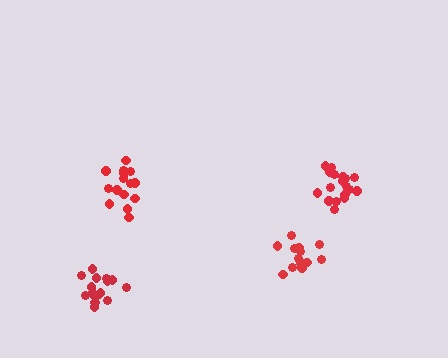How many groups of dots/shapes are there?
There are 4 groups.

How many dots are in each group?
Group 1: 16 dots, Group 2: 14 dots, Group 3: 17 dots, Group 4: 18 dots (65 total).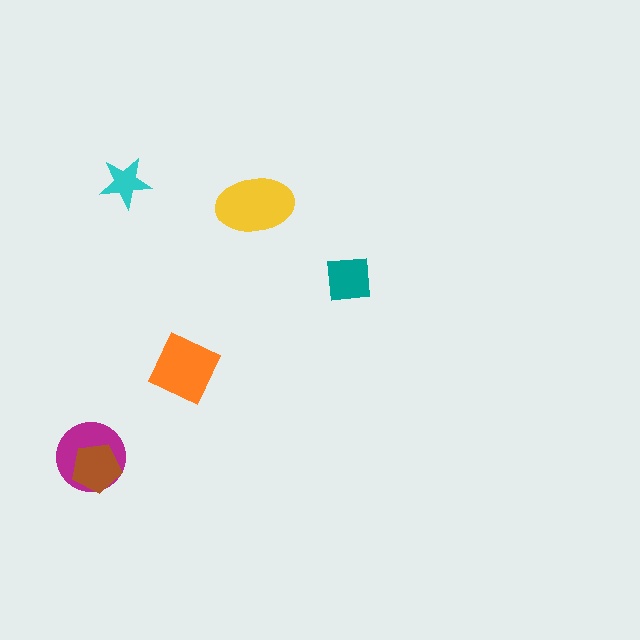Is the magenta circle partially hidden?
Yes, it is partially covered by another shape.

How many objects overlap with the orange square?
0 objects overlap with the orange square.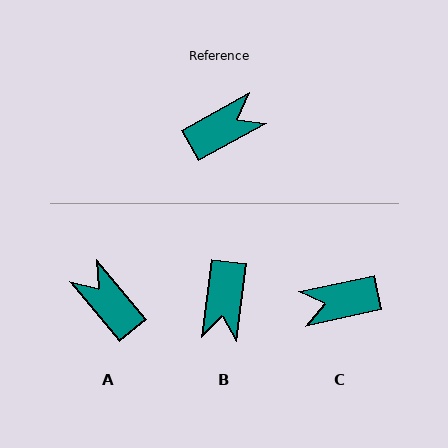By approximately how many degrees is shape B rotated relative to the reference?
Approximately 126 degrees clockwise.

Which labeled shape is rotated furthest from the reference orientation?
C, about 163 degrees away.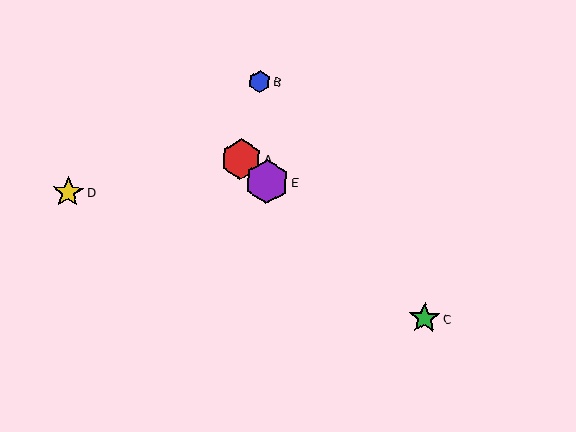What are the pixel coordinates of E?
Object E is at (267, 182).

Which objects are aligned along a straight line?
Objects A, C, E are aligned along a straight line.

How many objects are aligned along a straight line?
3 objects (A, C, E) are aligned along a straight line.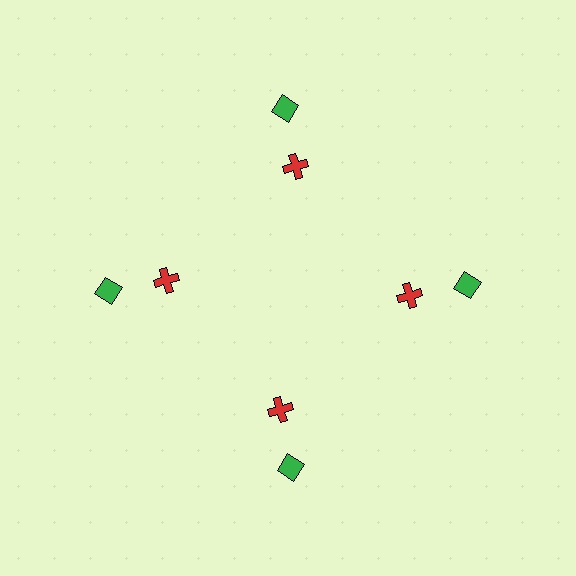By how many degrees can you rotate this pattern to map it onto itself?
The pattern maps onto itself every 90 degrees of rotation.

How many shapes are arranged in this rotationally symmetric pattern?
There are 8 shapes, arranged in 4 groups of 2.